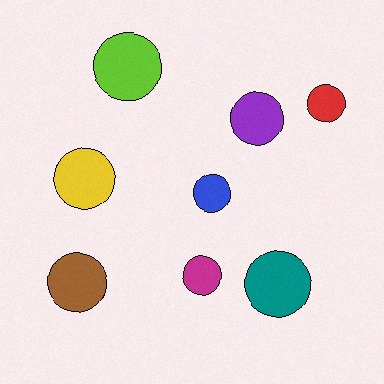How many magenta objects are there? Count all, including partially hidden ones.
There is 1 magenta object.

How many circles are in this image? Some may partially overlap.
There are 8 circles.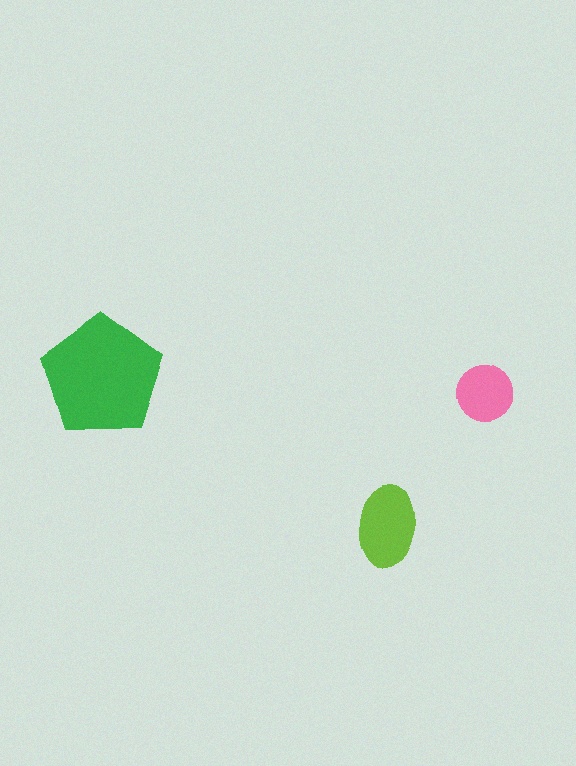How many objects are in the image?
There are 3 objects in the image.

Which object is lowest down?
The lime ellipse is bottommost.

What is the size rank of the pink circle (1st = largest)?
3rd.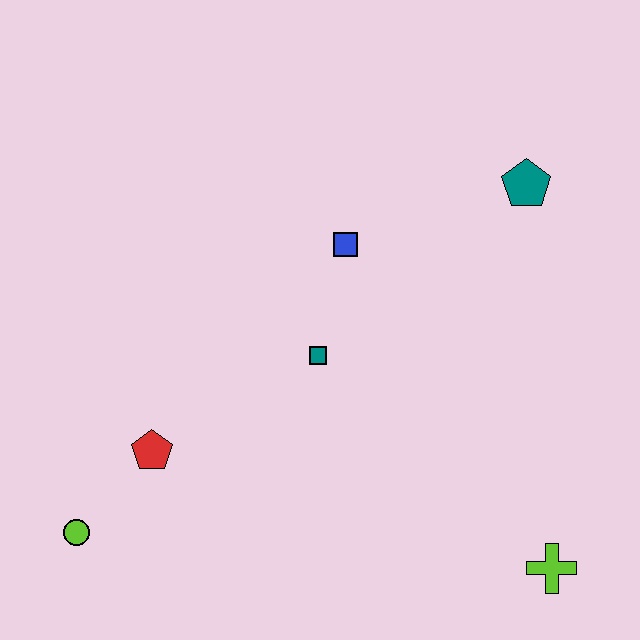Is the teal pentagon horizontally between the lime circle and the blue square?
No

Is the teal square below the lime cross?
No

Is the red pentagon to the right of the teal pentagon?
No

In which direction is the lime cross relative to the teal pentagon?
The lime cross is below the teal pentagon.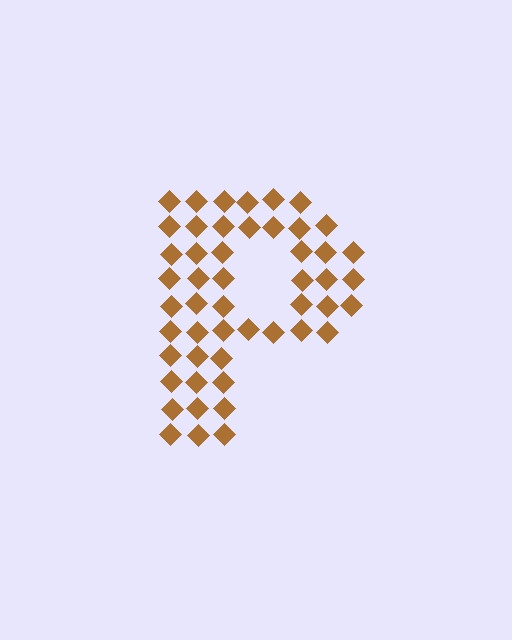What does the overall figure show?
The overall figure shows the letter P.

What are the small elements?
The small elements are diamonds.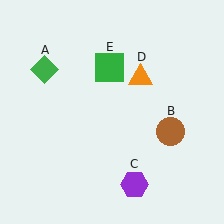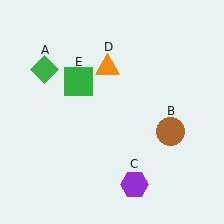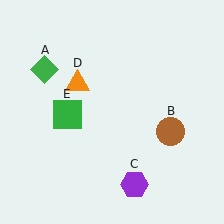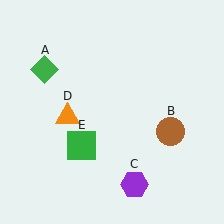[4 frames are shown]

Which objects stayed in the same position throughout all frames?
Green diamond (object A) and brown circle (object B) and purple hexagon (object C) remained stationary.